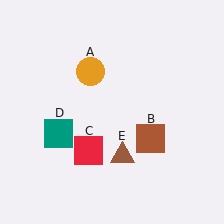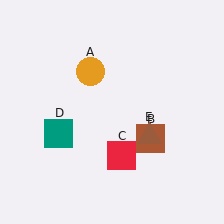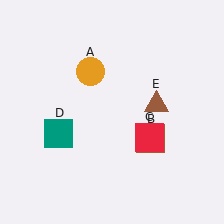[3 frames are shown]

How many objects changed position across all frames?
2 objects changed position: red square (object C), brown triangle (object E).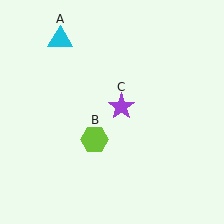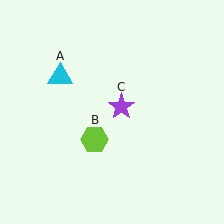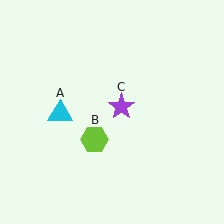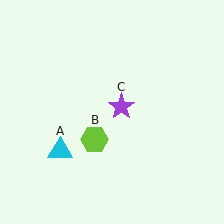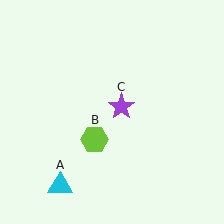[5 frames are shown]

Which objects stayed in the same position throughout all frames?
Lime hexagon (object B) and purple star (object C) remained stationary.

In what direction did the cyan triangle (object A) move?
The cyan triangle (object A) moved down.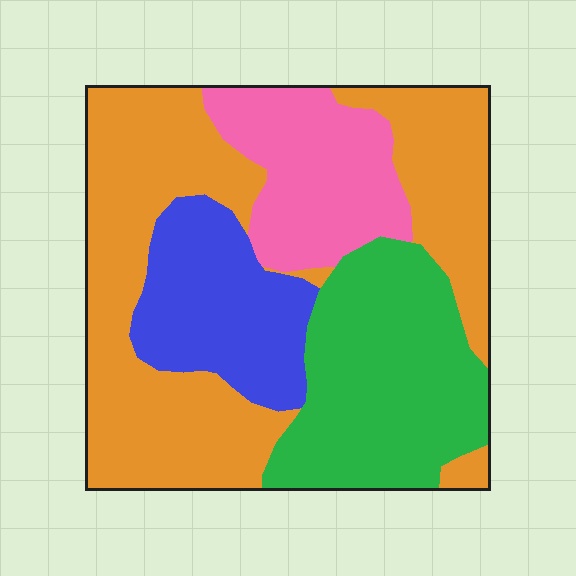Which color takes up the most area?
Orange, at roughly 45%.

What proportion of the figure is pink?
Pink takes up less than a sixth of the figure.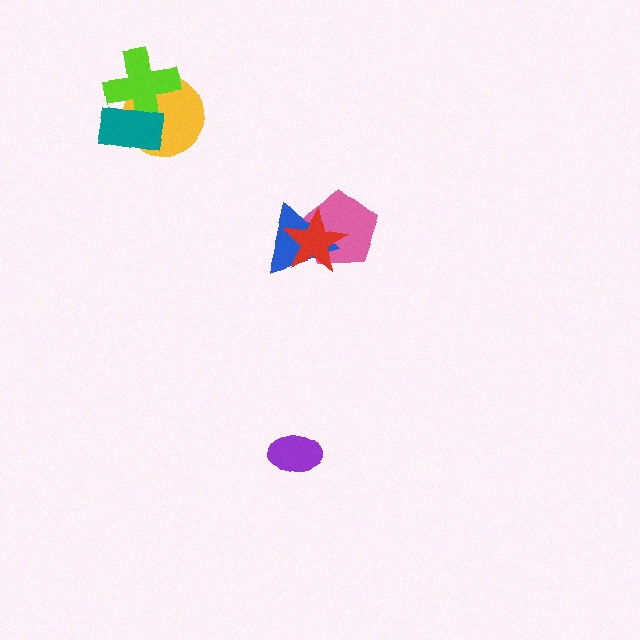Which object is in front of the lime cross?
The teal rectangle is in front of the lime cross.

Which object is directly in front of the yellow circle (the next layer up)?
The lime cross is directly in front of the yellow circle.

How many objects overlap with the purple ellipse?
0 objects overlap with the purple ellipse.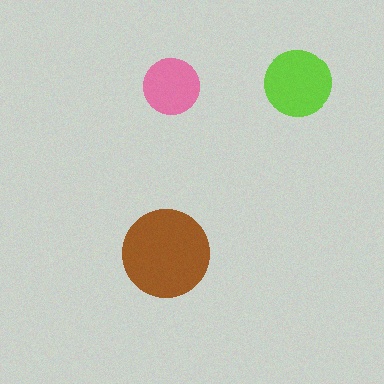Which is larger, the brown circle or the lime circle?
The brown one.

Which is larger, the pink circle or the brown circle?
The brown one.